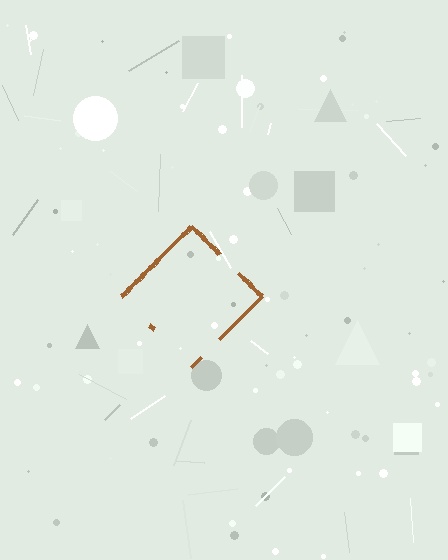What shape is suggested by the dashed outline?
The dashed outline suggests a diamond.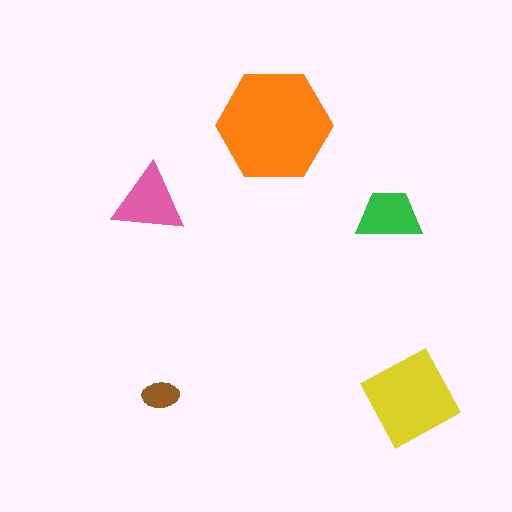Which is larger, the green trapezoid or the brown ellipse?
The green trapezoid.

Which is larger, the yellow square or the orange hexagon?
The orange hexagon.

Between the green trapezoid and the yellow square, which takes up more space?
The yellow square.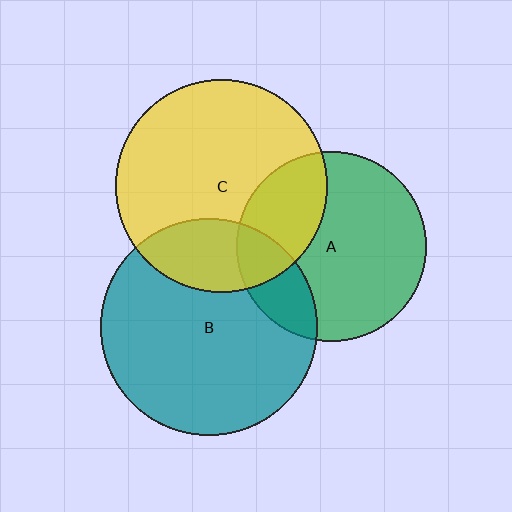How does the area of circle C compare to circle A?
Approximately 1.3 times.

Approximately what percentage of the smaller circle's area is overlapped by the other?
Approximately 25%.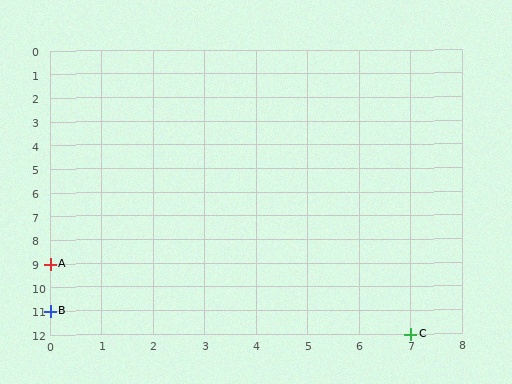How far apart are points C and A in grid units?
Points C and A are 7 columns and 3 rows apart (about 7.6 grid units diagonally).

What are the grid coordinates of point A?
Point A is at grid coordinates (0, 9).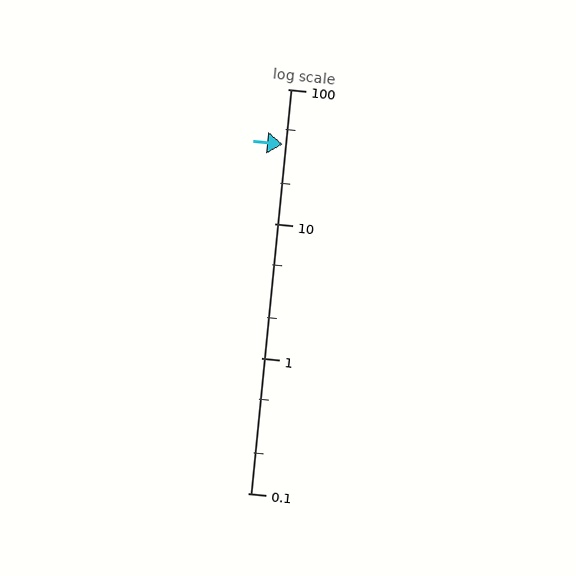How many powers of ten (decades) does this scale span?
The scale spans 3 decades, from 0.1 to 100.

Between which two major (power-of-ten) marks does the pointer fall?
The pointer is between 10 and 100.